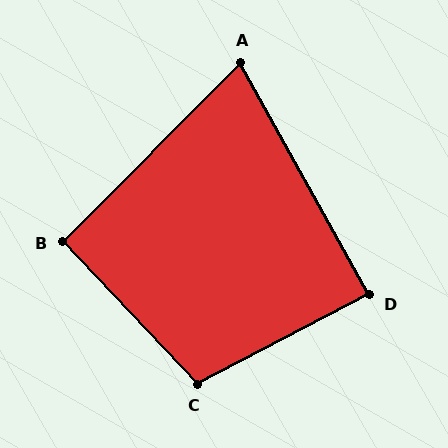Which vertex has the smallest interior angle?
A, at approximately 74 degrees.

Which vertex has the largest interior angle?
C, at approximately 106 degrees.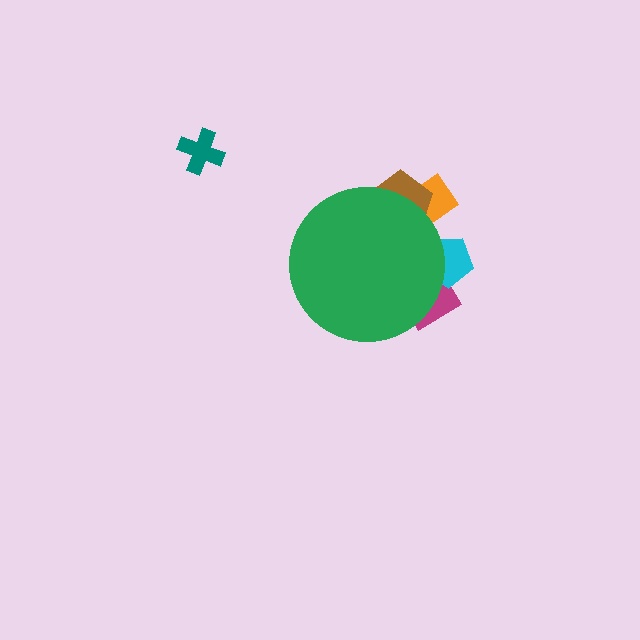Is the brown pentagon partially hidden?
Yes, the brown pentagon is partially hidden behind the green circle.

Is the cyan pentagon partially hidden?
Yes, the cyan pentagon is partially hidden behind the green circle.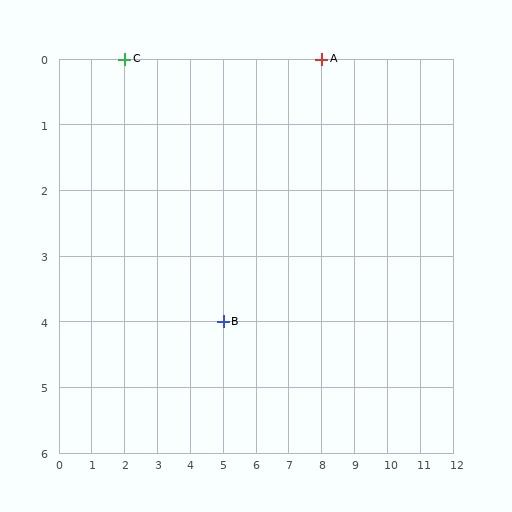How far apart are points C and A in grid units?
Points C and A are 6 columns apart.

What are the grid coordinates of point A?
Point A is at grid coordinates (8, 0).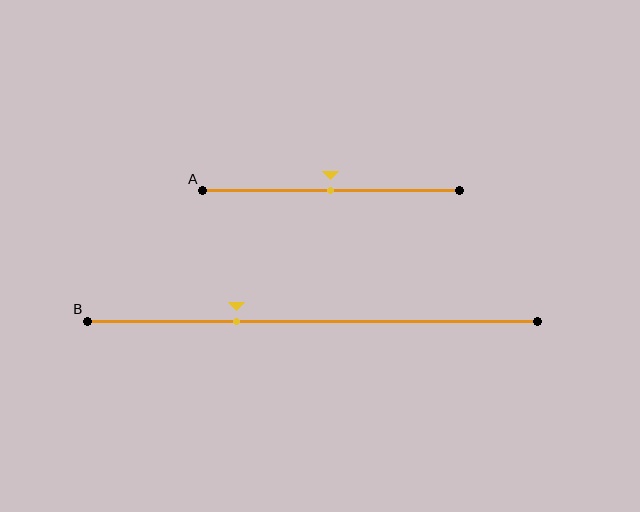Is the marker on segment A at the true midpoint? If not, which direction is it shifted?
Yes, the marker on segment A is at the true midpoint.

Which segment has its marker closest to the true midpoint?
Segment A has its marker closest to the true midpoint.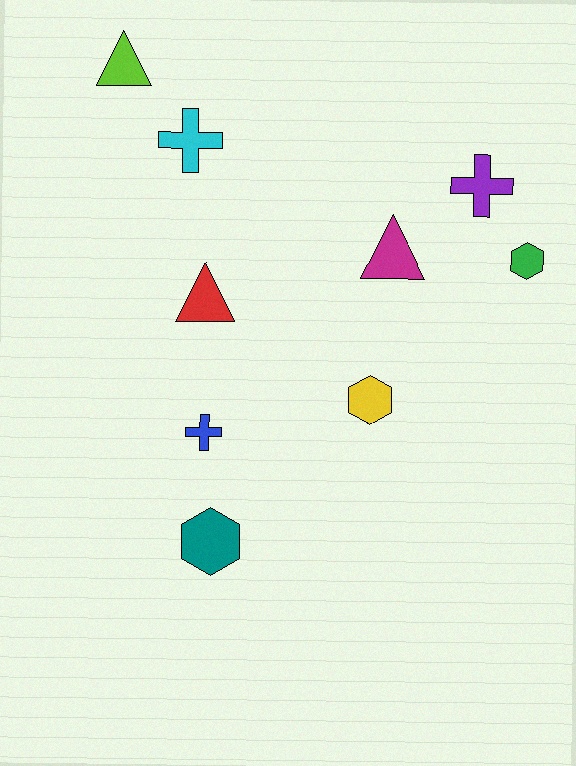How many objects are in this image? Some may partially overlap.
There are 9 objects.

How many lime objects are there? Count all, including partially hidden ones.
There is 1 lime object.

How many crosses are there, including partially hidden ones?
There are 3 crosses.